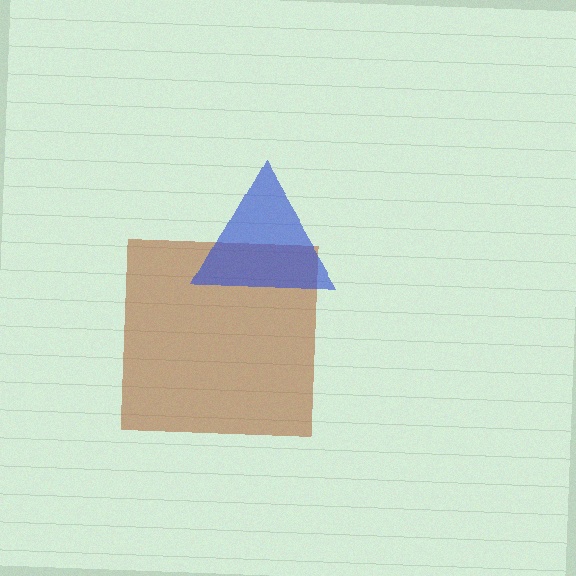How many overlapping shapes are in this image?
There are 2 overlapping shapes in the image.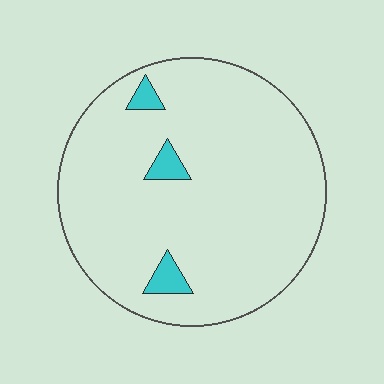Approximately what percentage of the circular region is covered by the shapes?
Approximately 5%.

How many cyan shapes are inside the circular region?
3.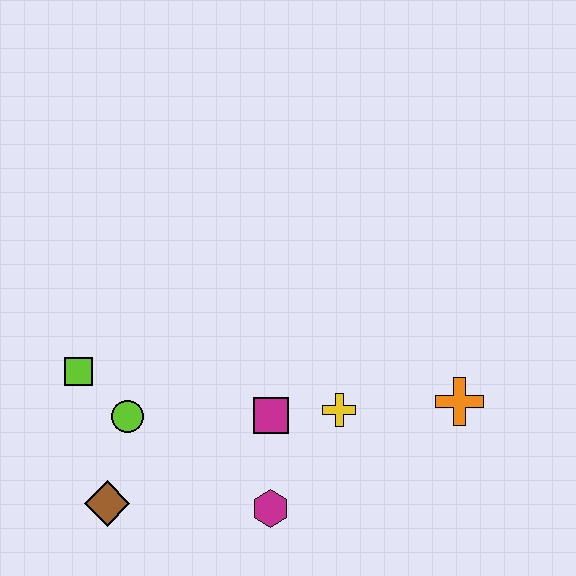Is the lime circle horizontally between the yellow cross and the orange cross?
No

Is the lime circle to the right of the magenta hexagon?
No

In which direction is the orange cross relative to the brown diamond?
The orange cross is to the right of the brown diamond.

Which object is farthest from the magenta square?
The lime square is farthest from the magenta square.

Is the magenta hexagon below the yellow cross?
Yes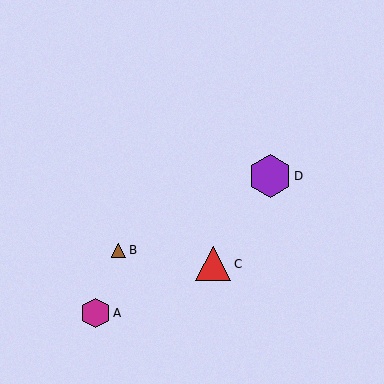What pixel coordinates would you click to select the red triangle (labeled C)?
Click at (213, 264) to select the red triangle C.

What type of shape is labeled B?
Shape B is a brown triangle.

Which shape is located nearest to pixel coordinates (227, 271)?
The red triangle (labeled C) at (213, 264) is nearest to that location.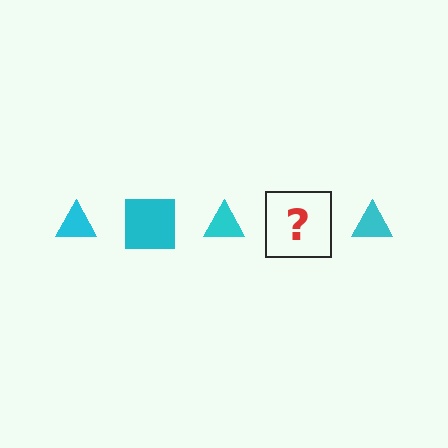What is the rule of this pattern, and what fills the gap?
The rule is that the pattern cycles through triangle, square shapes in cyan. The gap should be filled with a cyan square.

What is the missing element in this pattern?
The missing element is a cyan square.